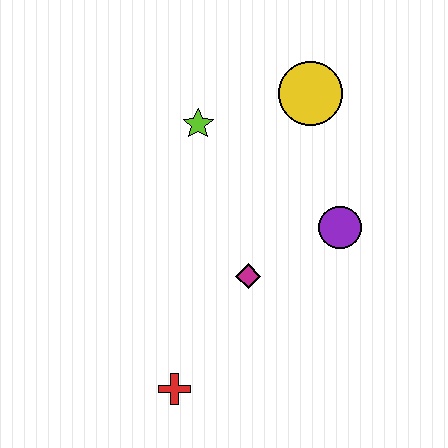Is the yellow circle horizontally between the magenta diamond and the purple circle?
Yes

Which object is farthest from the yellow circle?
The red cross is farthest from the yellow circle.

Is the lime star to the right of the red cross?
Yes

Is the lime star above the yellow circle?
No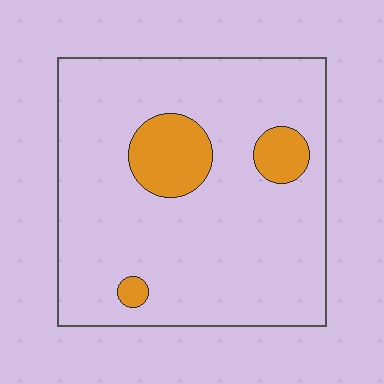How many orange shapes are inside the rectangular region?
3.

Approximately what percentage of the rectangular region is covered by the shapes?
Approximately 10%.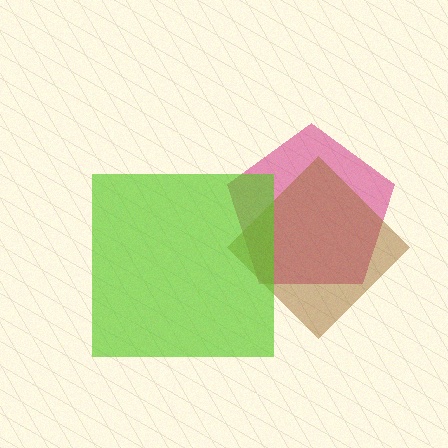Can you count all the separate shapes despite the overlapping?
Yes, there are 3 separate shapes.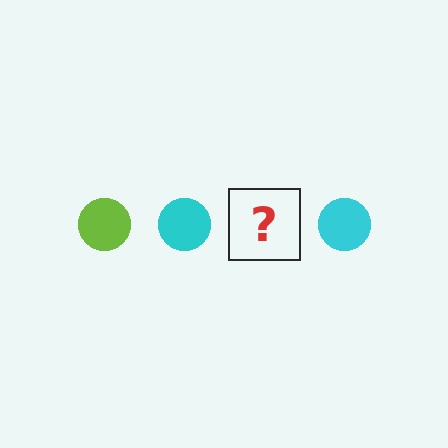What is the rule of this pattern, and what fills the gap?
The rule is that the pattern cycles through lime, cyan circles. The gap should be filled with a lime circle.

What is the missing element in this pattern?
The missing element is a lime circle.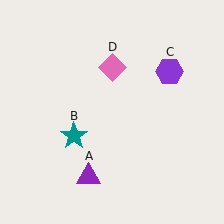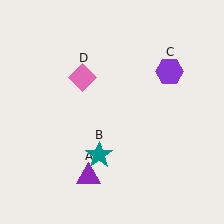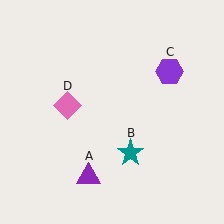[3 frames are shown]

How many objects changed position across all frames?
2 objects changed position: teal star (object B), pink diamond (object D).